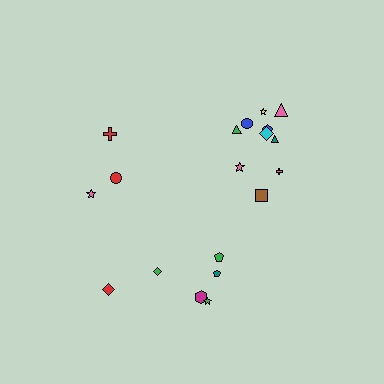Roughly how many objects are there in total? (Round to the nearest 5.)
Roughly 20 objects in total.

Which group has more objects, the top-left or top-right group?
The top-right group.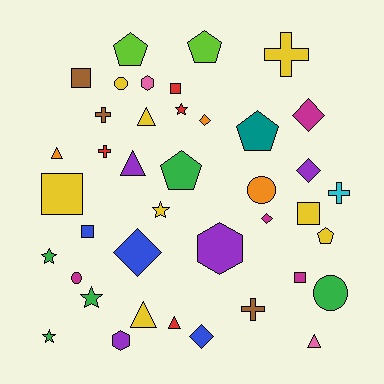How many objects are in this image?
There are 40 objects.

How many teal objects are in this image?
There is 1 teal object.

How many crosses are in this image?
There are 5 crosses.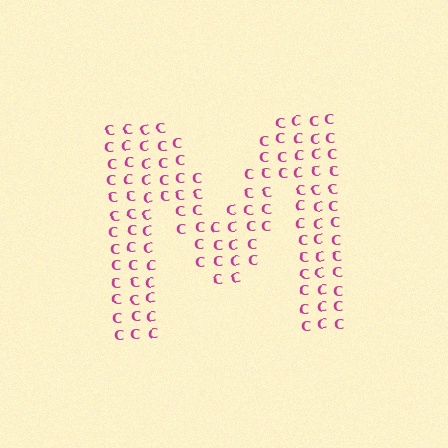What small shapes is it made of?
It is made of small letter C's.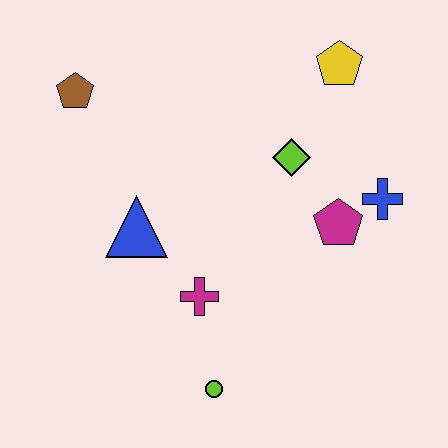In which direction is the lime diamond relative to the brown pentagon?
The lime diamond is to the right of the brown pentagon.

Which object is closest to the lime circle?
The magenta cross is closest to the lime circle.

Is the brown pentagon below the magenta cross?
No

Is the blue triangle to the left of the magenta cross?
Yes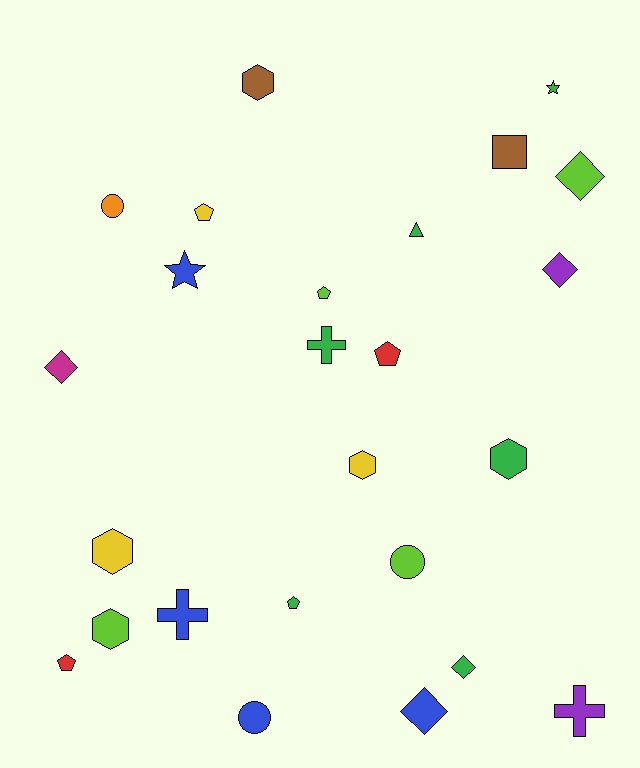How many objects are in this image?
There are 25 objects.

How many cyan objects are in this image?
There are no cyan objects.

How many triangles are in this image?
There is 1 triangle.